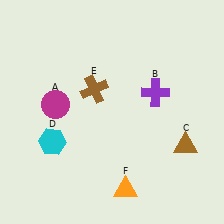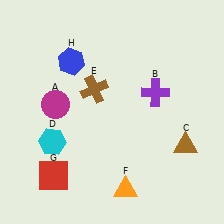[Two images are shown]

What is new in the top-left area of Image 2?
A blue hexagon (H) was added in the top-left area of Image 2.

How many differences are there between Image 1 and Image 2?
There are 2 differences between the two images.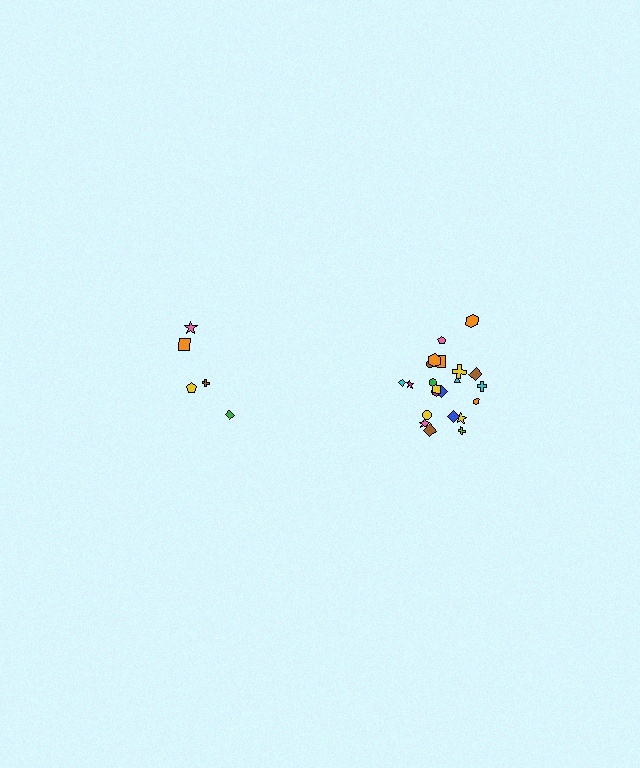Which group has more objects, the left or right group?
The right group.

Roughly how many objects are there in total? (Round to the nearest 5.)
Roughly 25 objects in total.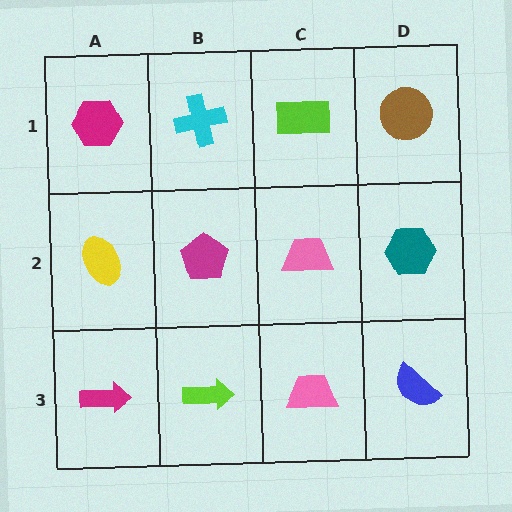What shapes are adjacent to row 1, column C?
A pink trapezoid (row 2, column C), a cyan cross (row 1, column B), a brown circle (row 1, column D).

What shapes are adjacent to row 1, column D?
A teal hexagon (row 2, column D), a lime rectangle (row 1, column C).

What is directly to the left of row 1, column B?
A magenta hexagon.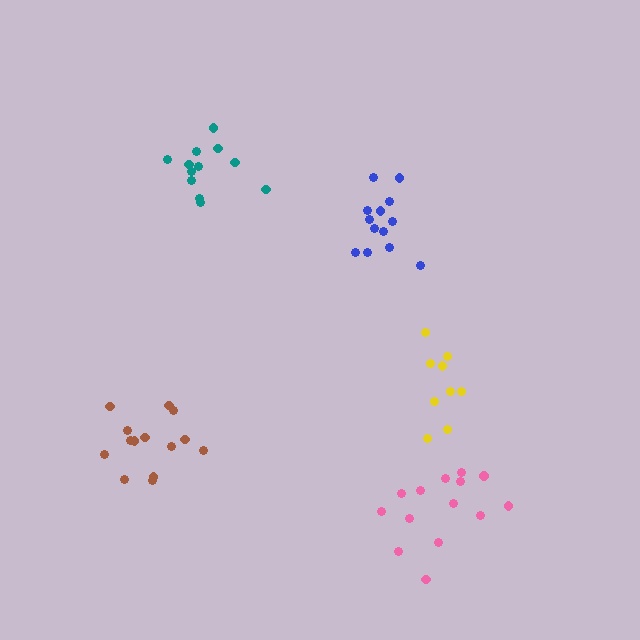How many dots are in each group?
Group 1: 12 dots, Group 2: 14 dots, Group 3: 14 dots, Group 4: 13 dots, Group 5: 9 dots (62 total).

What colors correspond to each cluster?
The clusters are colored: teal, brown, pink, blue, yellow.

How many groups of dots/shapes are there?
There are 5 groups.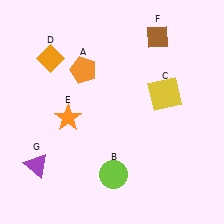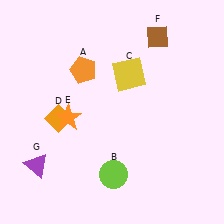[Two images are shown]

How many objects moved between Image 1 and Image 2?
2 objects moved between the two images.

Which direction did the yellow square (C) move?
The yellow square (C) moved left.